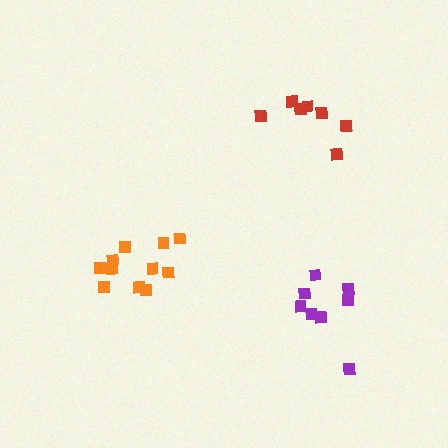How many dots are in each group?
Group 1: 7 dots, Group 2: 8 dots, Group 3: 12 dots (27 total).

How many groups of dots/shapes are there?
There are 3 groups.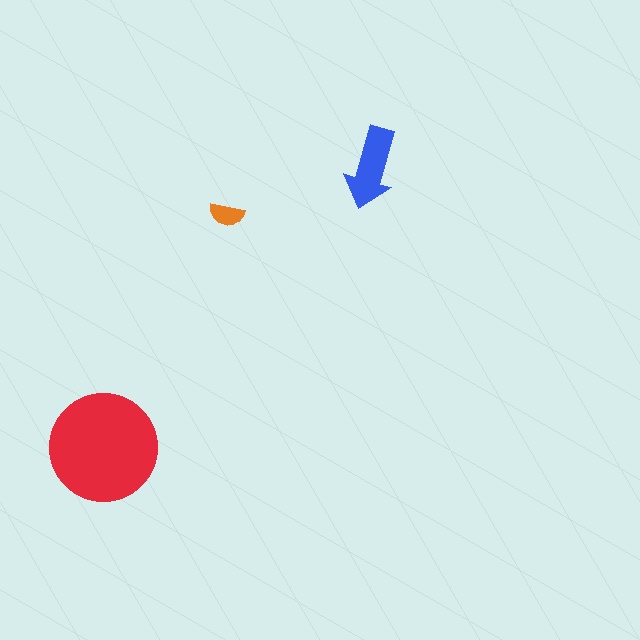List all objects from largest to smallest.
The red circle, the blue arrow, the orange semicircle.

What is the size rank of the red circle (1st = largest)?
1st.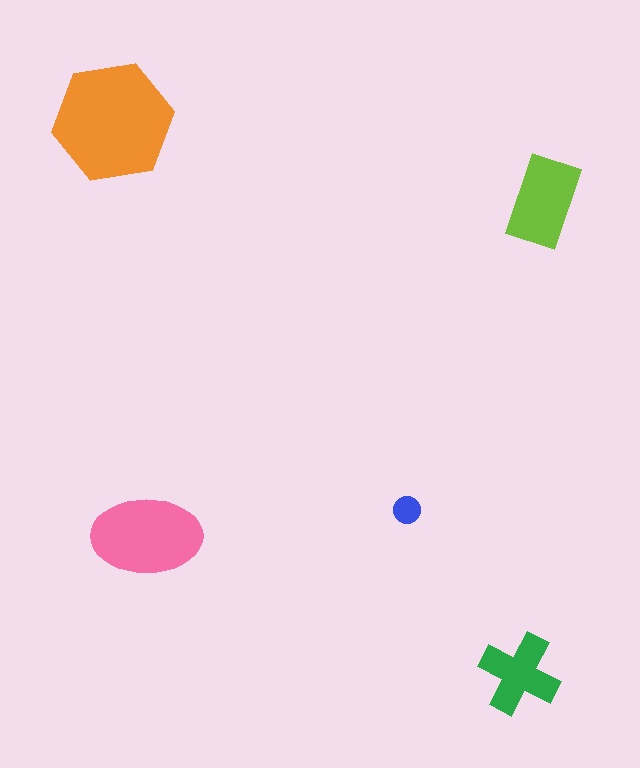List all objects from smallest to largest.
The blue circle, the green cross, the lime rectangle, the pink ellipse, the orange hexagon.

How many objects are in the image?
There are 5 objects in the image.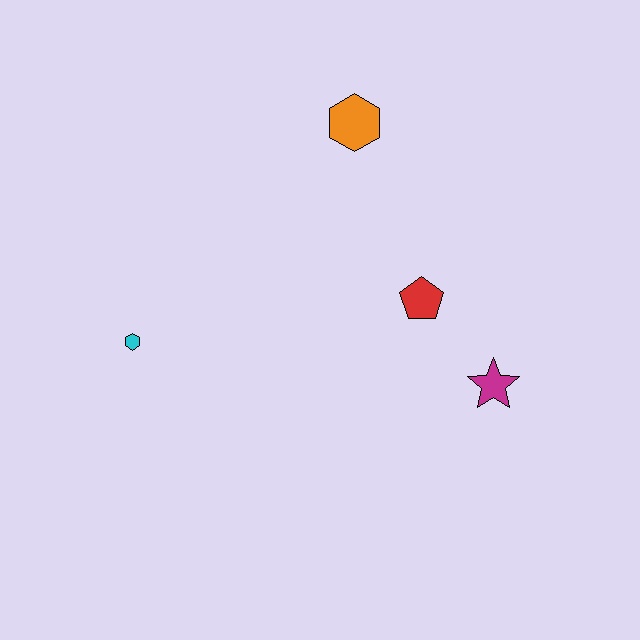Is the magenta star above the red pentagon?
No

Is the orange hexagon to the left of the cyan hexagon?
No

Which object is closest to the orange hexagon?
The red pentagon is closest to the orange hexagon.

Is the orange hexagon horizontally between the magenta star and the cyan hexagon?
Yes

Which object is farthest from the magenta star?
The cyan hexagon is farthest from the magenta star.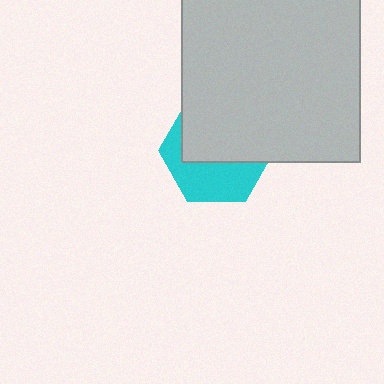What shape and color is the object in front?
The object in front is a light gray square.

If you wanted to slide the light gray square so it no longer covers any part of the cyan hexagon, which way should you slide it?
Slide it up — that is the most direct way to separate the two shapes.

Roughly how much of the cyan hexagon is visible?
A small part of it is visible (roughly 42%).